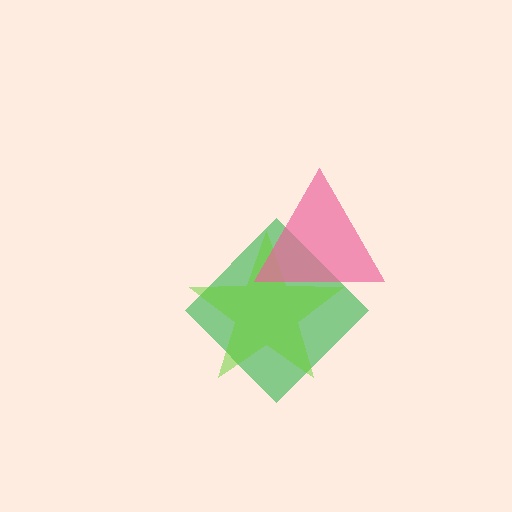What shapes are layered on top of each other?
The layered shapes are: a green diamond, a lime star, a pink triangle.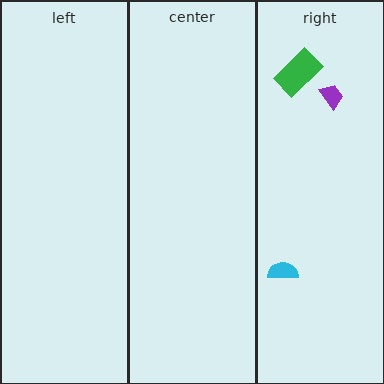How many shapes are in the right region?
3.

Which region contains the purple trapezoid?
The right region.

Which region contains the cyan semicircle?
The right region.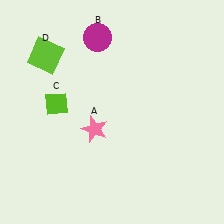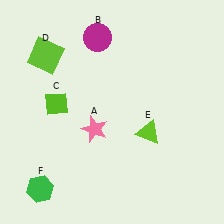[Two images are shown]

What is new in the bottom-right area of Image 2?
A lime triangle (E) was added in the bottom-right area of Image 2.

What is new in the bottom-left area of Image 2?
A green hexagon (F) was added in the bottom-left area of Image 2.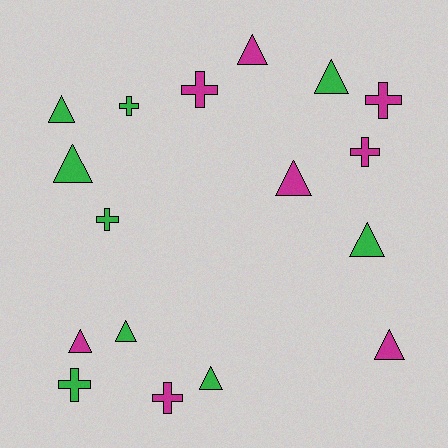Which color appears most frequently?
Green, with 9 objects.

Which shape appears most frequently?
Triangle, with 10 objects.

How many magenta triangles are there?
There are 4 magenta triangles.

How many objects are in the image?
There are 17 objects.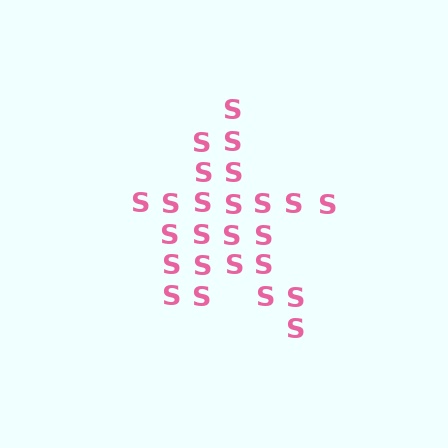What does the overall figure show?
The overall figure shows a star.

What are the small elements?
The small elements are letter S's.